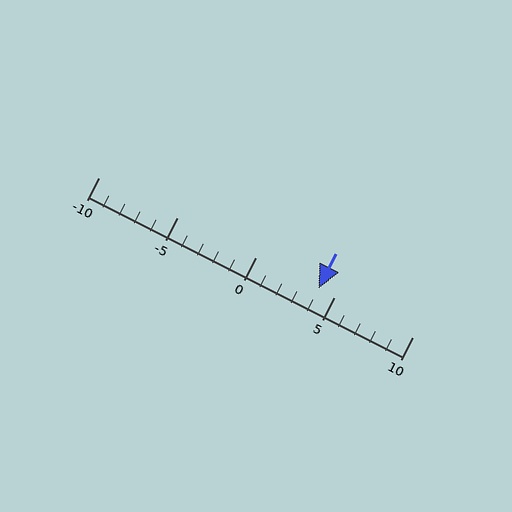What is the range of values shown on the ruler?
The ruler shows values from -10 to 10.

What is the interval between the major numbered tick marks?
The major tick marks are spaced 5 units apart.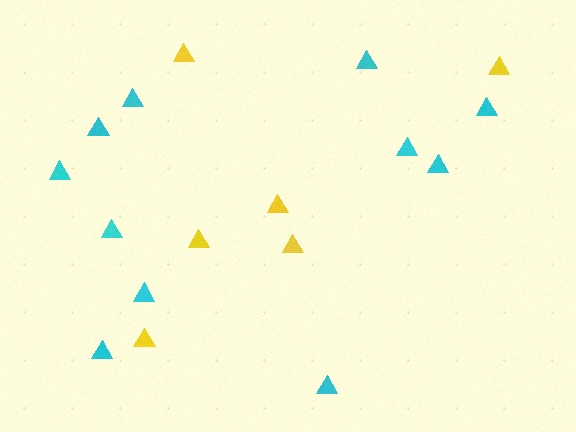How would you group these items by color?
There are 2 groups: one group of cyan triangles (11) and one group of yellow triangles (6).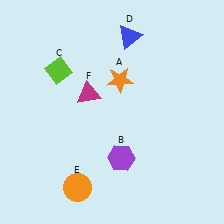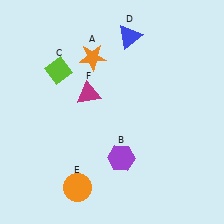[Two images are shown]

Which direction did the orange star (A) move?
The orange star (A) moved left.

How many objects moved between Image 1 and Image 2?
1 object moved between the two images.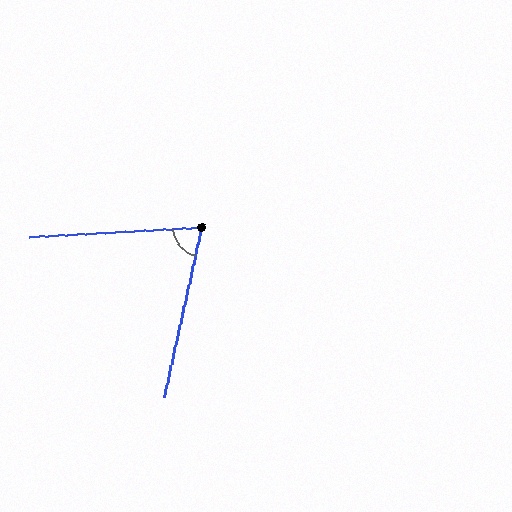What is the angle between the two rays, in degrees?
Approximately 74 degrees.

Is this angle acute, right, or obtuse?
It is acute.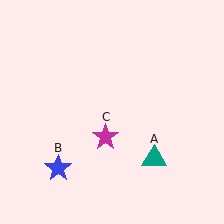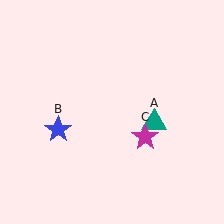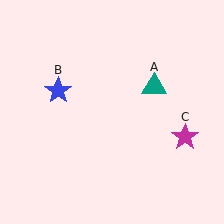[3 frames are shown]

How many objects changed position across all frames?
3 objects changed position: teal triangle (object A), blue star (object B), magenta star (object C).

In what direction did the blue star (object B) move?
The blue star (object B) moved up.